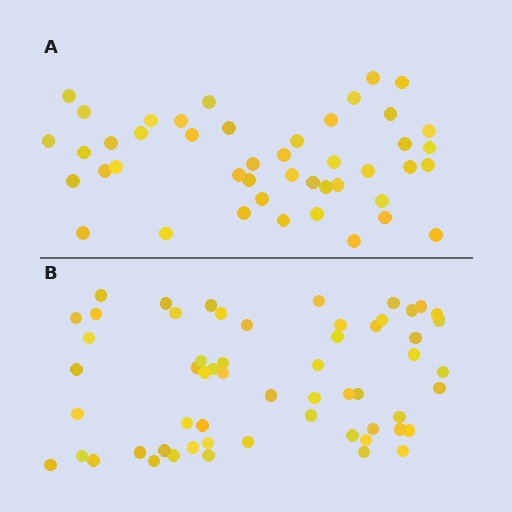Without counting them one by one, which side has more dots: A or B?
Region B (the bottom region) has more dots.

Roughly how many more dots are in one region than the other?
Region B has approximately 15 more dots than region A.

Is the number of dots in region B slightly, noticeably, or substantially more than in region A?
Region B has noticeably more, but not dramatically so. The ratio is roughly 1.3 to 1.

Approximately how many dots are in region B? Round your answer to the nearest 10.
About 60 dots. (The exact count is 58, which rounds to 60.)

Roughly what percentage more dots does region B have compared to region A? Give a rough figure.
About 30% more.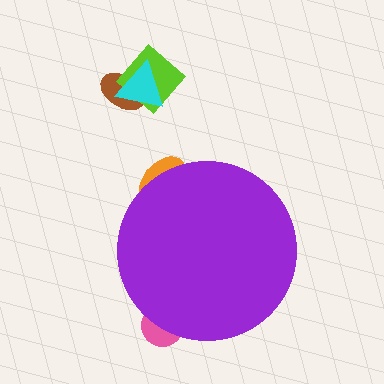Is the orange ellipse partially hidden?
Yes, the orange ellipse is partially hidden behind the purple circle.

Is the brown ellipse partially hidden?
No, the brown ellipse is fully visible.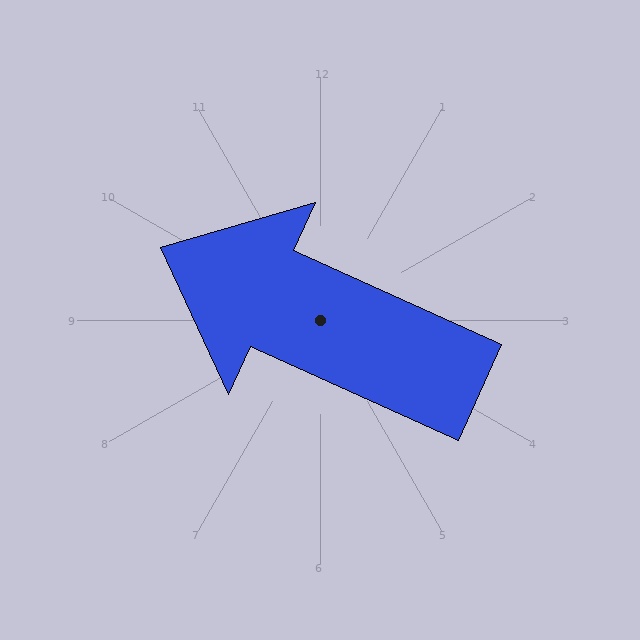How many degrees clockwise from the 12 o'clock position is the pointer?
Approximately 294 degrees.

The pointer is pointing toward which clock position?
Roughly 10 o'clock.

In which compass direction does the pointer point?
Northwest.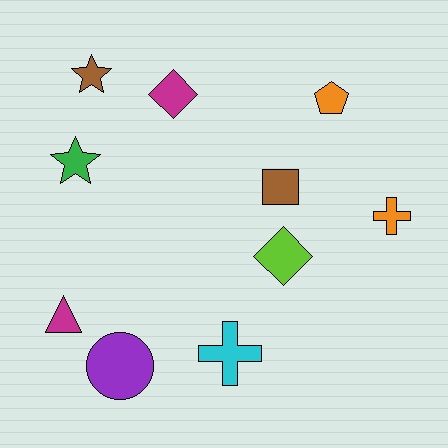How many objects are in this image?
There are 10 objects.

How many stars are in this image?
There are 2 stars.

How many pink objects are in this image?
There are no pink objects.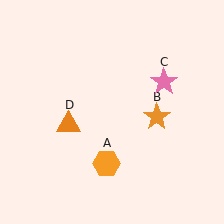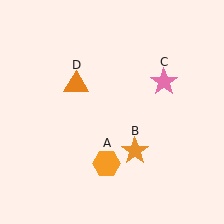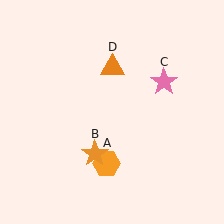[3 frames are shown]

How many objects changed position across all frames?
2 objects changed position: orange star (object B), orange triangle (object D).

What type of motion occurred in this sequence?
The orange star (object B), orange triangle (object D) rotated clockwise around the center of the scene.